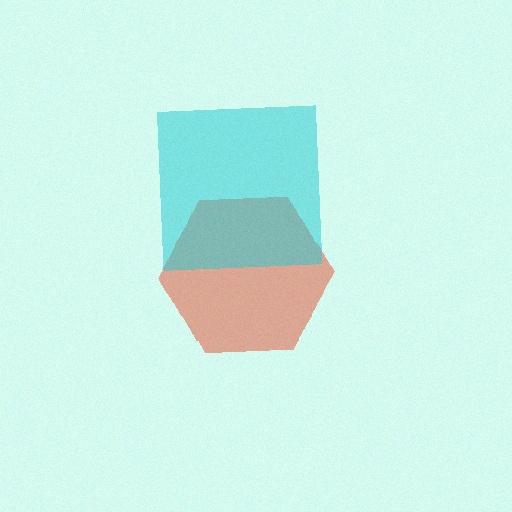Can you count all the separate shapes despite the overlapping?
Yes, there are 2 separate shapes.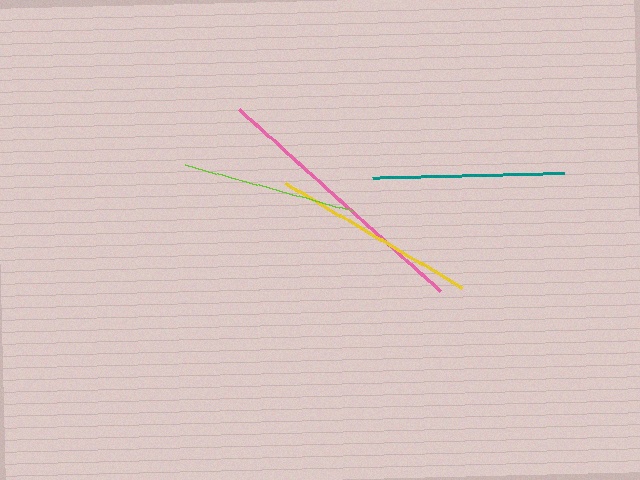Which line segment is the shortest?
The lime line is the shortest at approximately 173 pixels.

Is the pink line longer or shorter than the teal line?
The pink line is longer than the teal line.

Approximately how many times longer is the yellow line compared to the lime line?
The yellow line is approximately 1.2 times the length of the lime line.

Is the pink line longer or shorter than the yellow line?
The pink line is longer than the yellow line.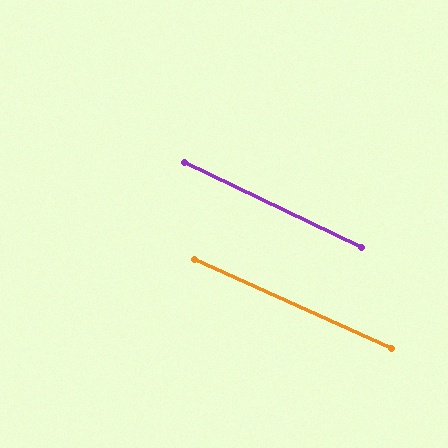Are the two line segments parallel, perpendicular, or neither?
Parallel — their directions differ by only 1.0°.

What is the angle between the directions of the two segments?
Approximately 1 degree.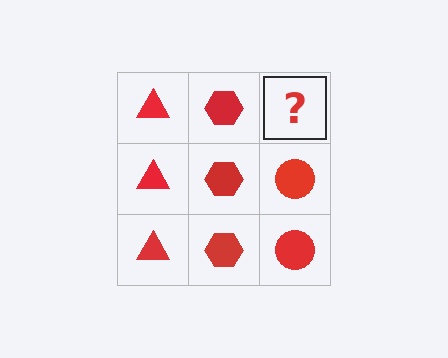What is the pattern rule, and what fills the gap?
The rule is that each column has a consistent shape. The gap should be filled with a red circle.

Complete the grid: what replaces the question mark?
The question mark should be replaced with a red circle.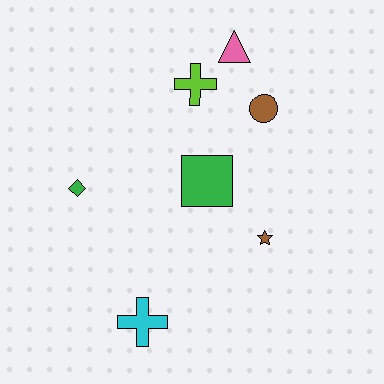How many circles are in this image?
There is 1 circle.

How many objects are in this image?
There are 7 objects.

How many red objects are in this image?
There are no red objects.